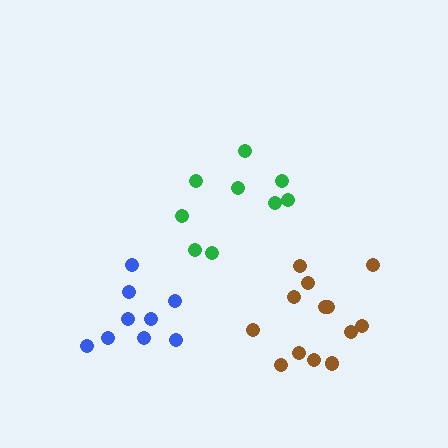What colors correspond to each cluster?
The clusters are colored: blue, brown, green.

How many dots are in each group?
Group 1: 9 dots, Group 2: 13 dots, Group 3: 9 dots (31 total).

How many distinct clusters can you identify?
There are 3 distinct clusters.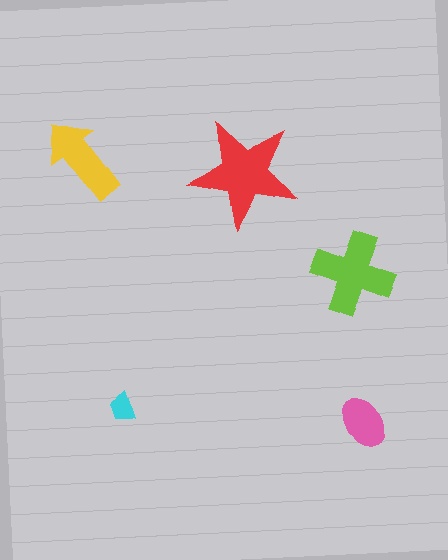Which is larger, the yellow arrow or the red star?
The red star.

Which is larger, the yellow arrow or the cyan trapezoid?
The yellow arrow.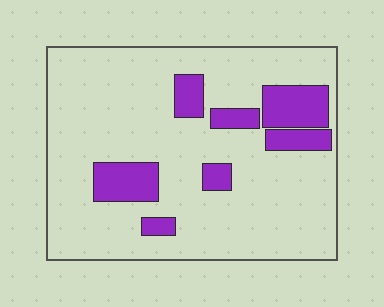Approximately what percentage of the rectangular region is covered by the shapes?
Approximately 15%.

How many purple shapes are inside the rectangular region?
7.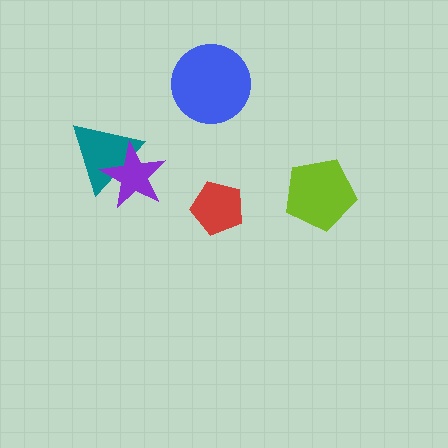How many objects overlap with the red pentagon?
0 objects overlap with the red pentagon.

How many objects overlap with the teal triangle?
1 object overlaps with the teal triangle.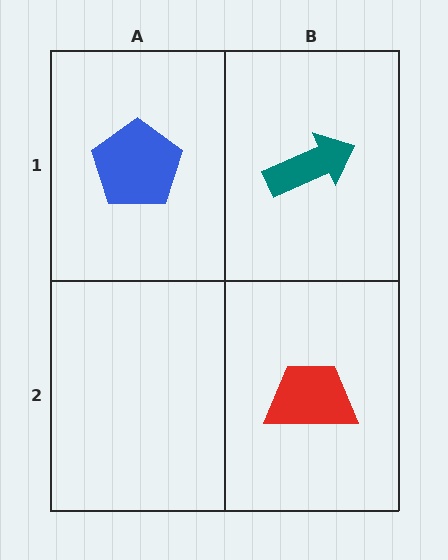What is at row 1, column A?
A blue pentagon.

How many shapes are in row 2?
1 shape.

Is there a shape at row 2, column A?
No, that cell is empty.